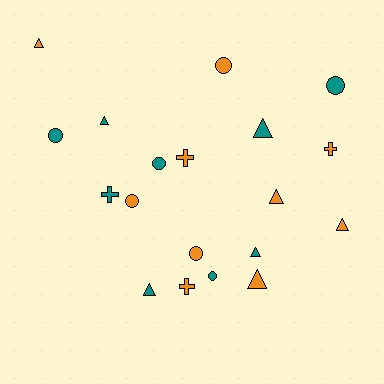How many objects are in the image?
There are 19 objects.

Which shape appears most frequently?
Triangle, with 8 objects.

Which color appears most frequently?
Orange, with 10 objects.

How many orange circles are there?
There are 3 orange circles.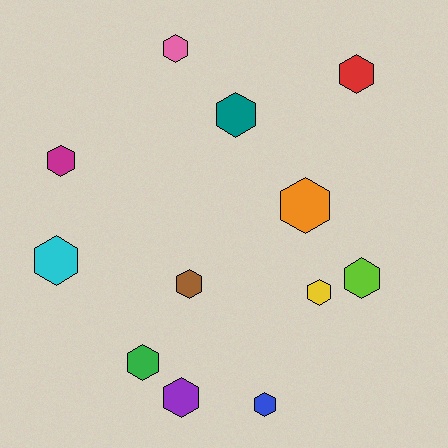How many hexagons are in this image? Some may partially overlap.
There are 12 hexagons.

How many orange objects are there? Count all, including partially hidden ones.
There is 1 orange object.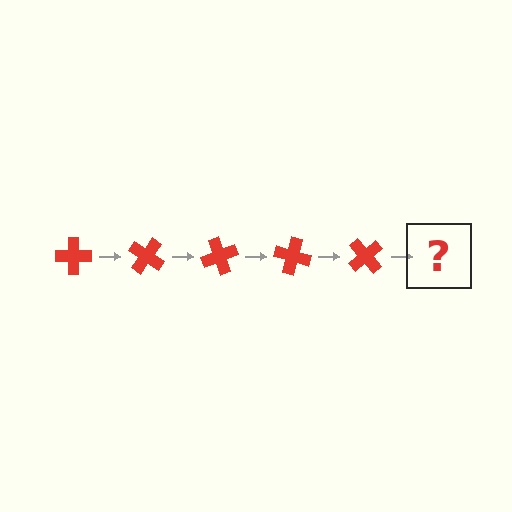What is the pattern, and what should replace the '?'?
The pattern is that the cross rotates 35 degrees each step. The '?' should be a red cross rotated 175 degrees.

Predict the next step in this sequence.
The next step is a red cross rotated 175 degrees.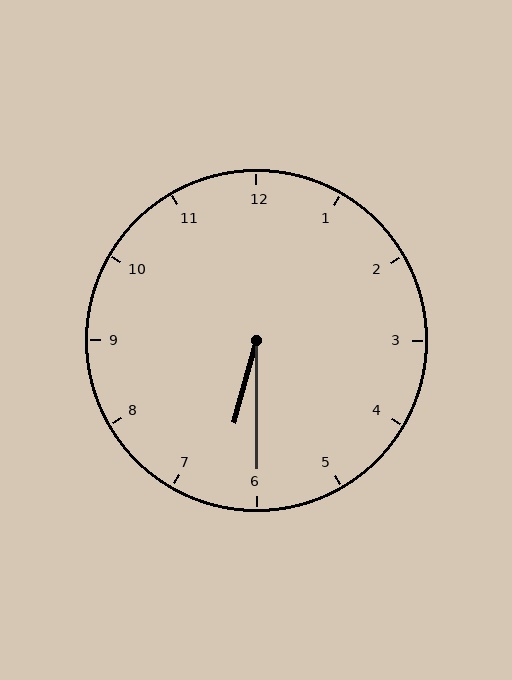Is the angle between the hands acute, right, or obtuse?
It is acute.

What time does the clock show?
6:30.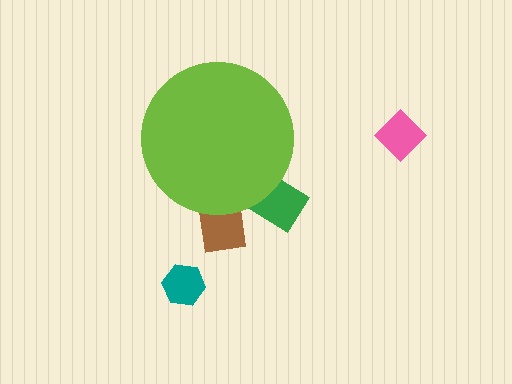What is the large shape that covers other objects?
A lime circle.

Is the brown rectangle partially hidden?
Yes, the brown rectangle is partially hidden behind the lime circle.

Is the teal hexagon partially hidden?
No, the teal hexagon is fully visible.